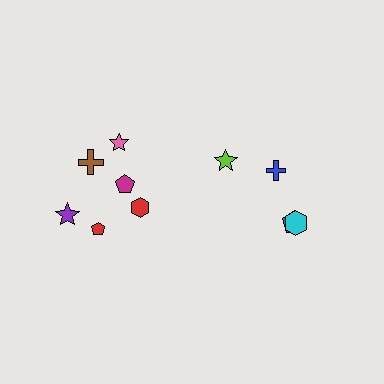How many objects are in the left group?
There are 6 objects.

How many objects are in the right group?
There are 4 objects.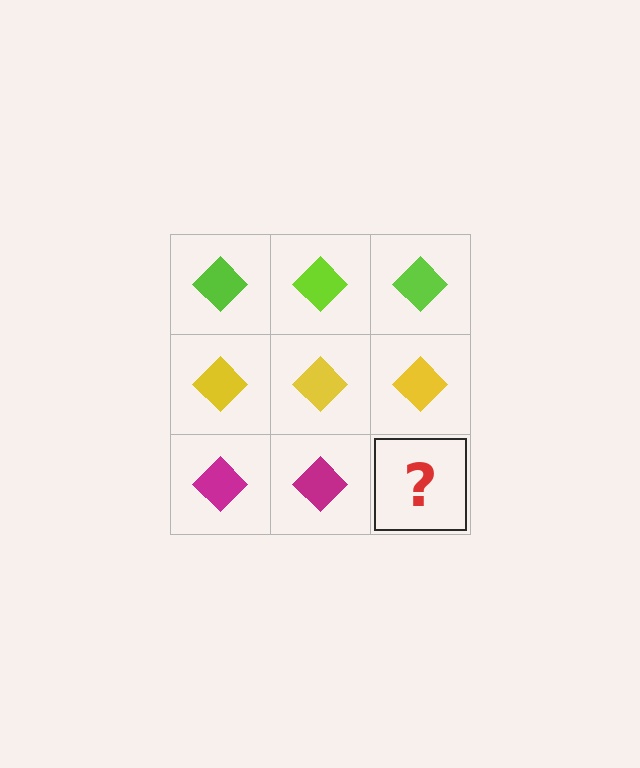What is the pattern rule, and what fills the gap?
The rule is that each row has a consistent color. The gap should be filled with a magenta diamond.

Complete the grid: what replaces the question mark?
The question mark should be replaced with a magenta diamond.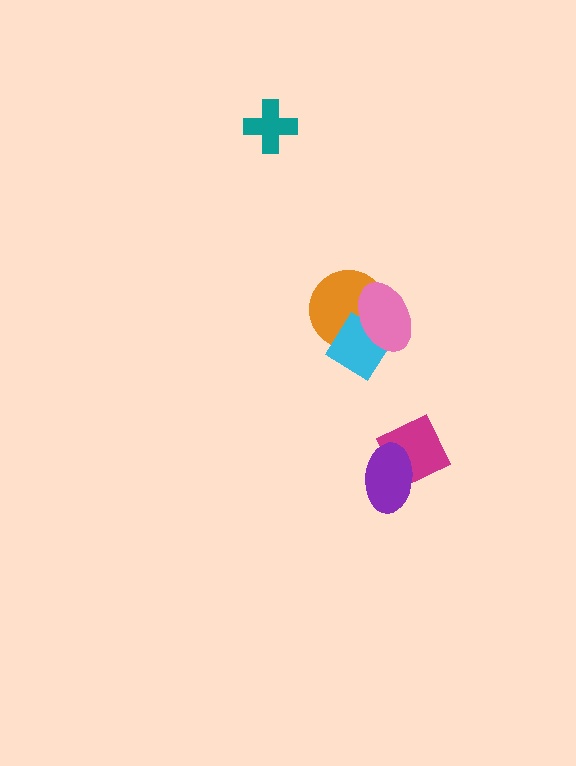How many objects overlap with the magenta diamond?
1 object overlaps with the magenta diamond.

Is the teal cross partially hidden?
No, no other shape covers it.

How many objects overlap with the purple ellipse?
1 object overlaps with the purple ellipse.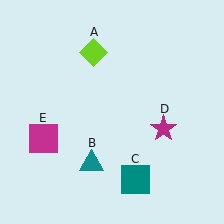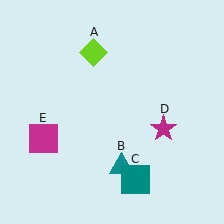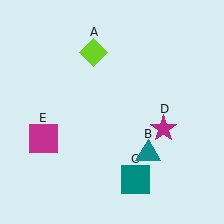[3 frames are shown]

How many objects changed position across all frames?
1 object changed position: teal triangle (object B).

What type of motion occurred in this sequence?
The teal triangle (object B) rotated counterclockwise around the center of the scene.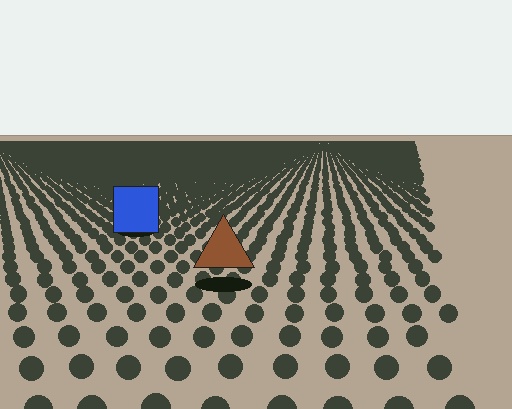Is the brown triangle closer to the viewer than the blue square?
Yes. The brown triangle is closer — you can tell from the texture gradient: the ground texture is coarser near it.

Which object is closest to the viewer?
The brown triangle is closest. The texture marks near it are larger and more spread out.